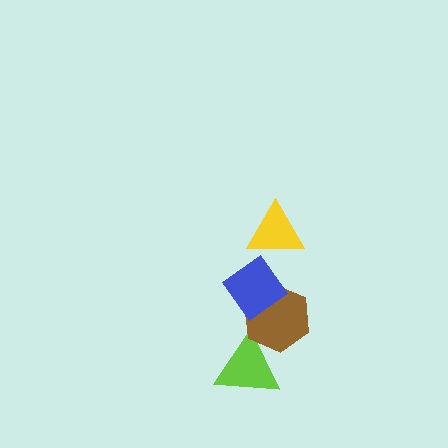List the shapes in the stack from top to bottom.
From top to bottom: the yellow triangle, the blue diamond, the brown hexagon, the lime triangle.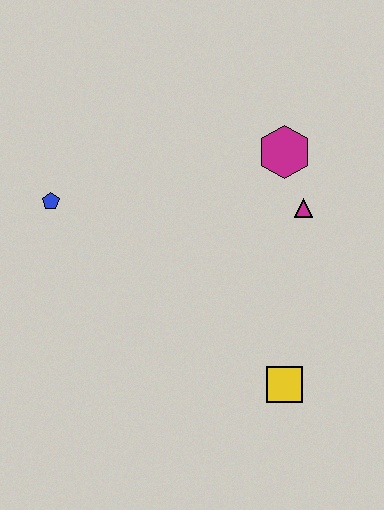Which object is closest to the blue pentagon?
The magenta hexagon is closest to the blue pentagon.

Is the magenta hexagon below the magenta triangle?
No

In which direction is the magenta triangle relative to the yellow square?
The magenta triangle is above the yellow square.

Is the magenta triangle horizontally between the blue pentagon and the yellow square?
No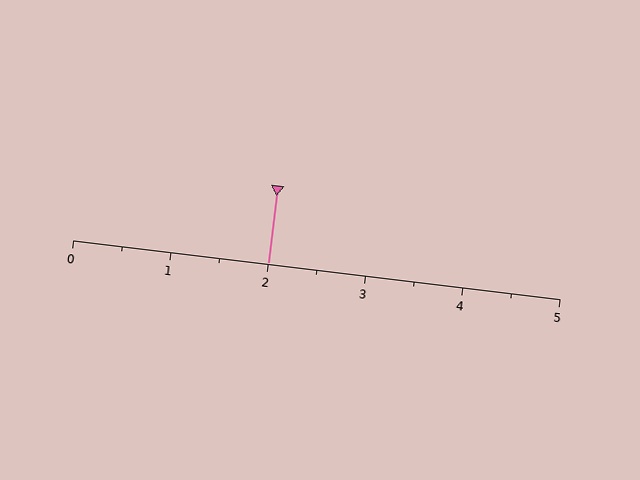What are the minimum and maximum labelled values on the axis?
The axis runs from 0 to 5.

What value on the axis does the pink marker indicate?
The marker indicates approximately 2.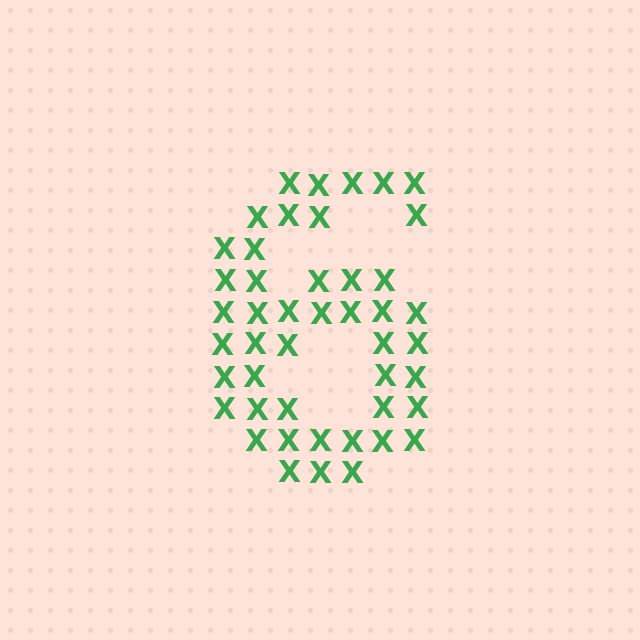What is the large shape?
The large shape is the digit 6.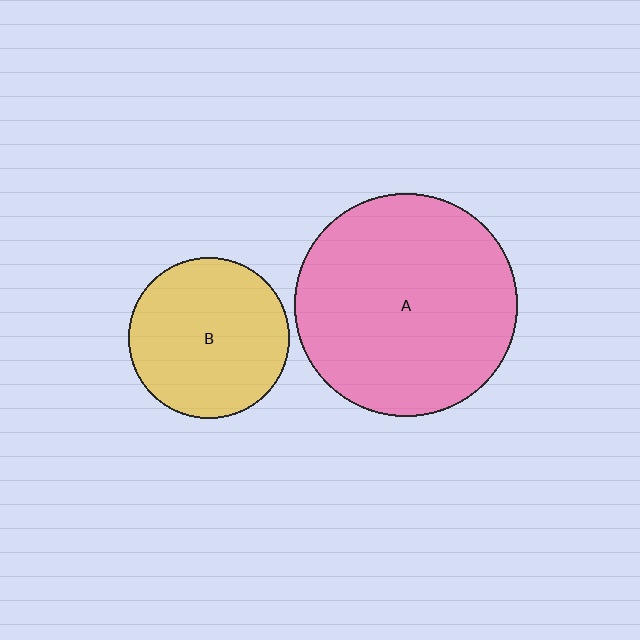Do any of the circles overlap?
No, none of the circles overlap.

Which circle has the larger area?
Circle A (pink).